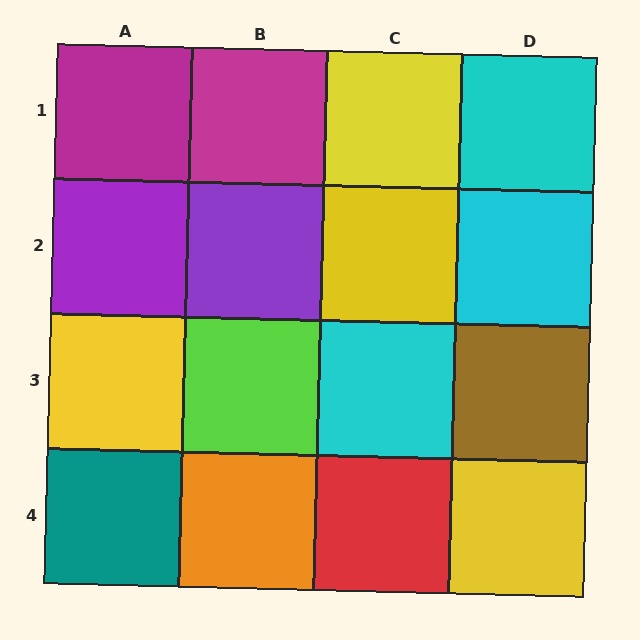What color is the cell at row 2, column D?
Cyan.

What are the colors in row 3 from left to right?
Yellow, lime, cyan, brown.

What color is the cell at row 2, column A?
Purple.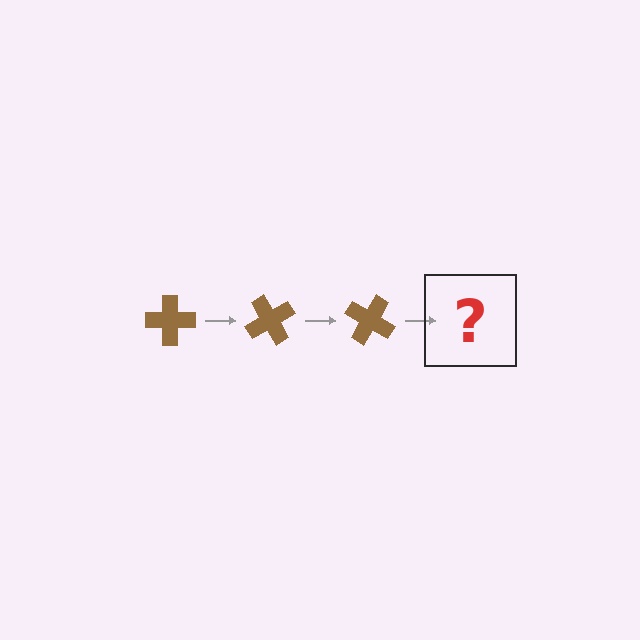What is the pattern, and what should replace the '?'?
The pattern is that the cross rotates 60 degrees each step. The '?' should be a brown cross rotated 180 degrees.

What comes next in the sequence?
The next element should be a brown cross rotated 180 degrees.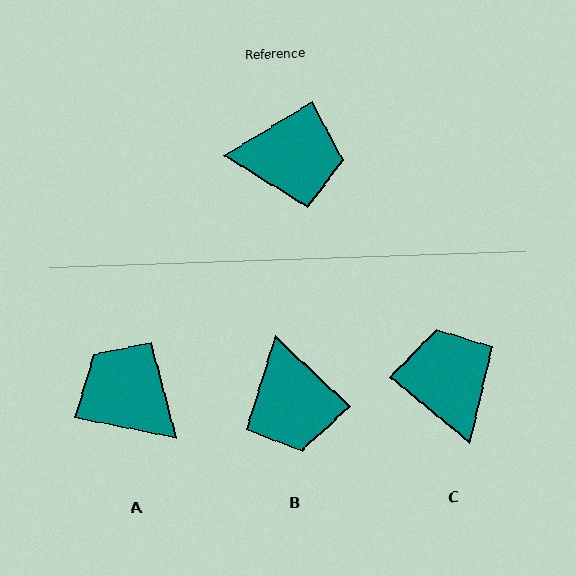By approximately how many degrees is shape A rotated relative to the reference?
Approximately 137 degrees counter-clockwise.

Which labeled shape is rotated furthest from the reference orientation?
A, about 137 degrees away.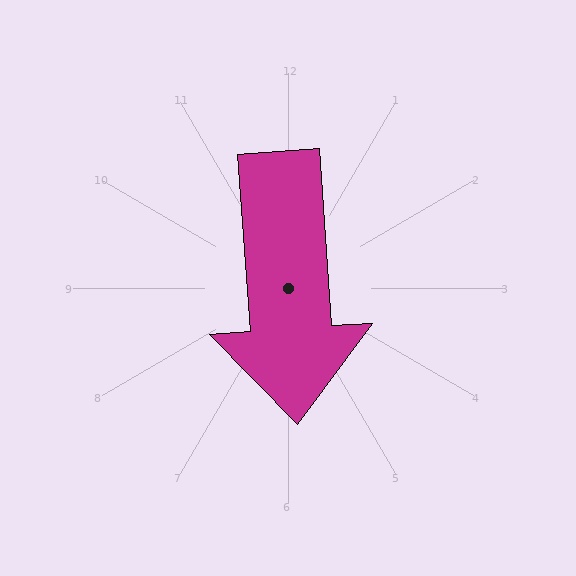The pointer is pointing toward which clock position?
Roughly 6 o'clock.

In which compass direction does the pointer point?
South.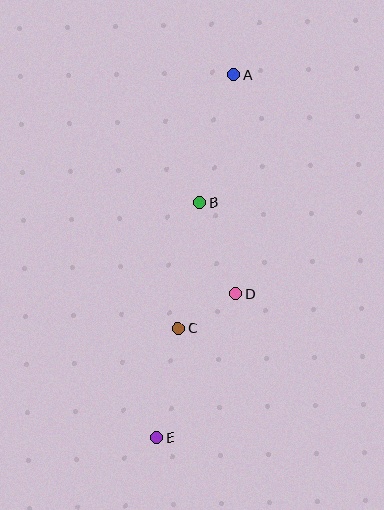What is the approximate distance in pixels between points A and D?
The distance between A and D is approximately 219 pixels.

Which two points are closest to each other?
Points C and D are closest to each other.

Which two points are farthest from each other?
Points A and E are farthest from each other.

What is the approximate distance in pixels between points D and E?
The distance between D and E is approximately 164 pixels.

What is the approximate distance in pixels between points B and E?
The distance between B and E is approximately 239 pixels.